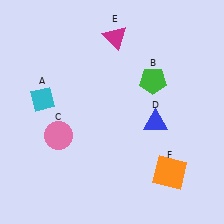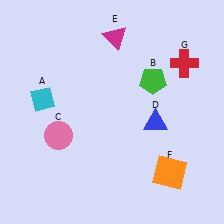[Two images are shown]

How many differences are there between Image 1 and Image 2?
There is 1 difference between the two images.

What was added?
A red cross (G) was added in Image 2.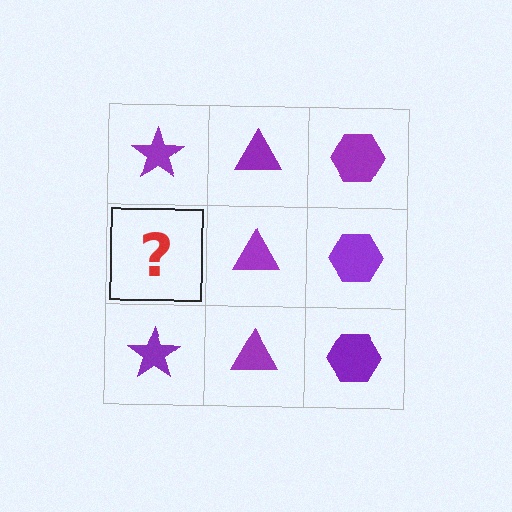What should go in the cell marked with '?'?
The missing cell should contain a purple star.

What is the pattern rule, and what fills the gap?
The rule is that each column has a consistent shape. The gap should be filled with a purple star.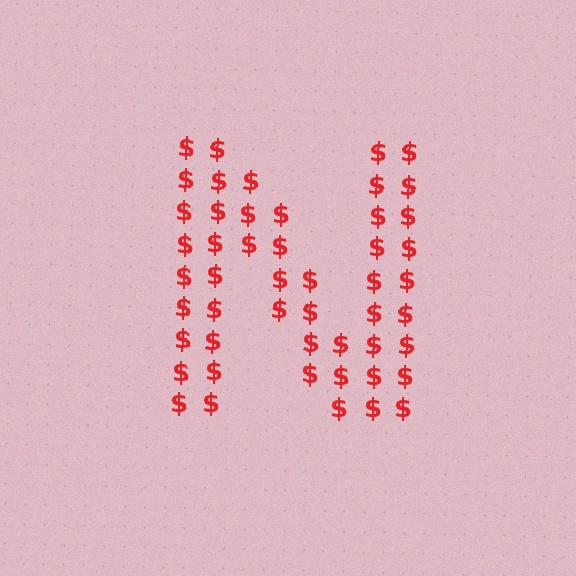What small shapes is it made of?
It is made of small dollar signs.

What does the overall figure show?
The overall figure shows the letter N.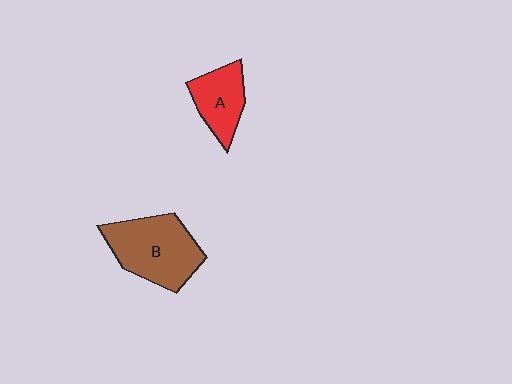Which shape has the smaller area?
Shape A (red).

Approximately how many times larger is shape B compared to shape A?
Approximately 1.7 times.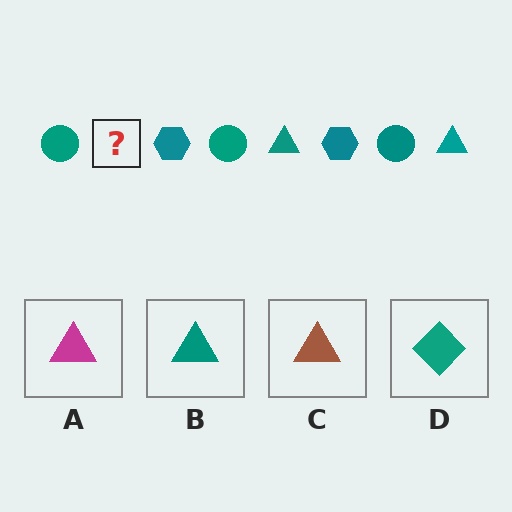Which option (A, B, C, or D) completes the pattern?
B.